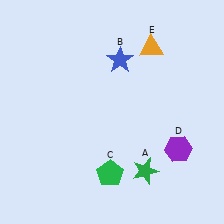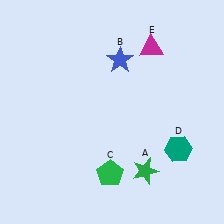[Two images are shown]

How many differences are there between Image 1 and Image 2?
There are 2 differences between the two images.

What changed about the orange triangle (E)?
In Image 1, E is orange. In Image 2, it changed to magenta.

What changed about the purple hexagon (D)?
In Image 1, D is purple. In Image 2, it changed to teal.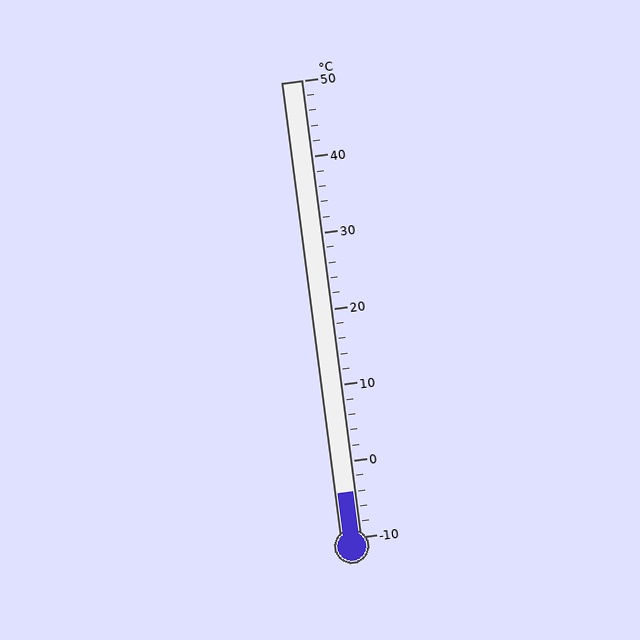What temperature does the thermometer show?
The thermometer shows approximately -4°C.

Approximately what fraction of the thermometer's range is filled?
The thermometer is filled to approximately 10% of its range.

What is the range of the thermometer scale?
The thermometer scale ranges from -10°C to 50°C.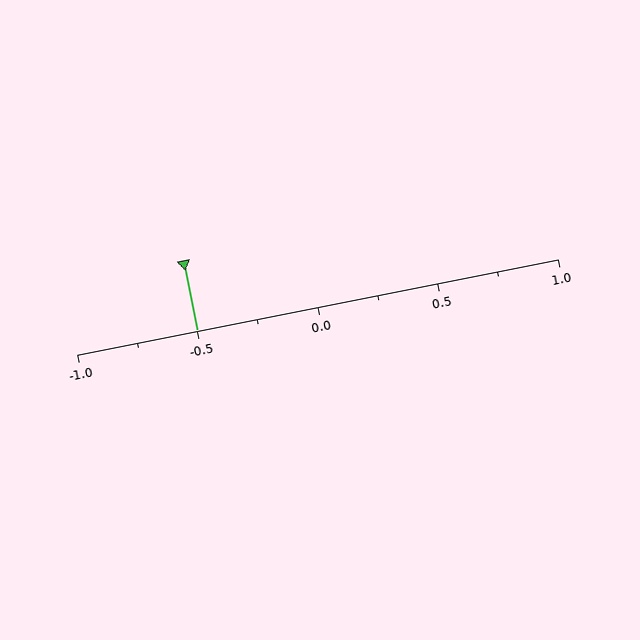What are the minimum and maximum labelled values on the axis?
The axis runs from -1.0 to 1.0.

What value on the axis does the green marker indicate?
The marker indicates approximately -0.5.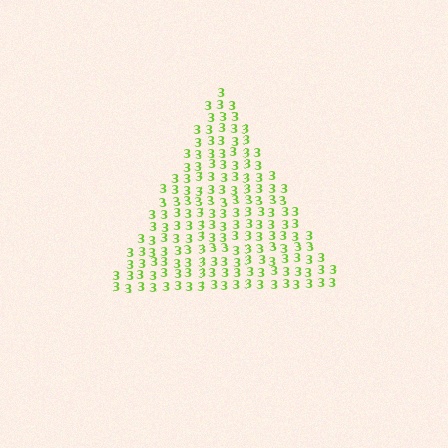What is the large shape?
The large shape is a triangle.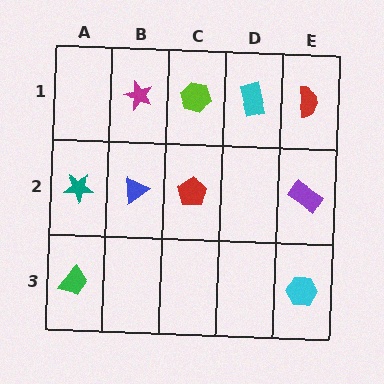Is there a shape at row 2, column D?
No, that cell is empty.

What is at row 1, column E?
A red semicircle.